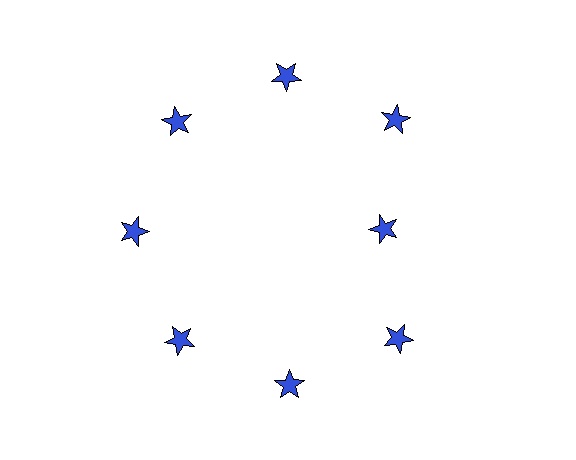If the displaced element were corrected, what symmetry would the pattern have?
It would have 8-fold rotational symmetry — the pattern would map onto itself every 45 degrees.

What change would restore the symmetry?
The symmetry would be restored by moving it outward, back onto the ring so that all 8 stars sit at equal angles and equal distance from the center.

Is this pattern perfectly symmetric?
No. The 8 blue stars are arranged in a ring, but one element near the 3 o'clock position is pulled inward toward the center, breaking the 8-fold rotational symmetry.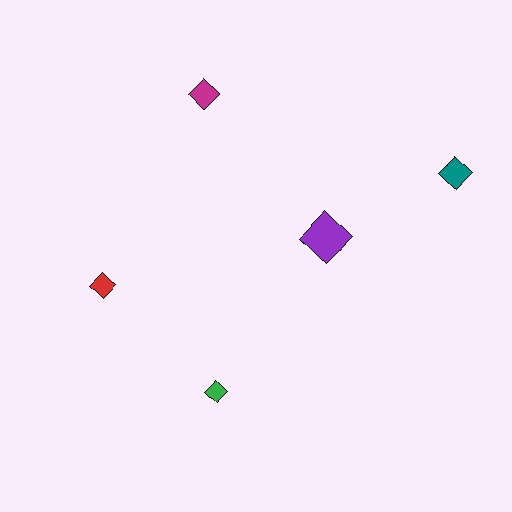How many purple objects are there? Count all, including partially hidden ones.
There is 1 purple object.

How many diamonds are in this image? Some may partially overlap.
There are 5 diamonds.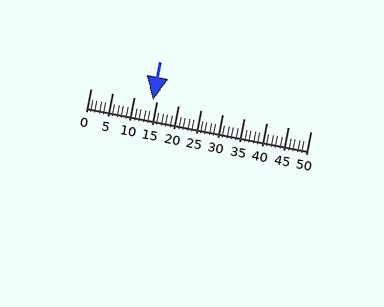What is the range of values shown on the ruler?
The ruler shows values from 0 to 50.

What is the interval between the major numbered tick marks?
The major tick marks are spaced 5 units apart.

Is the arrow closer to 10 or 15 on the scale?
The arrow is closer to 15.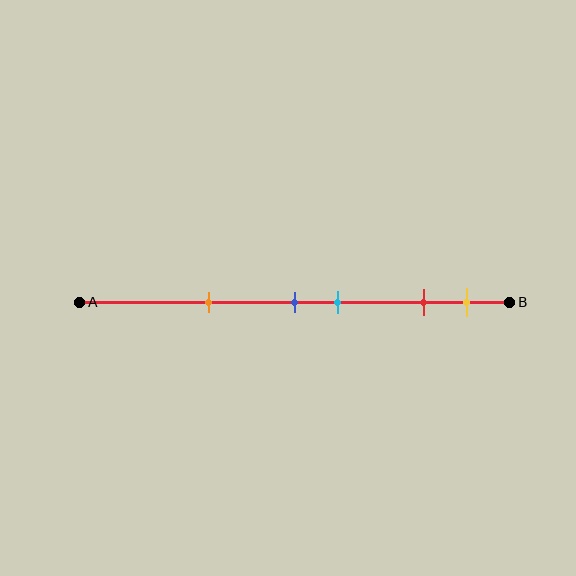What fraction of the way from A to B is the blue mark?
The blue mark is approximately 50% (0.5) of the way from A to B.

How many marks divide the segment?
There are 5 marks dividing the segment.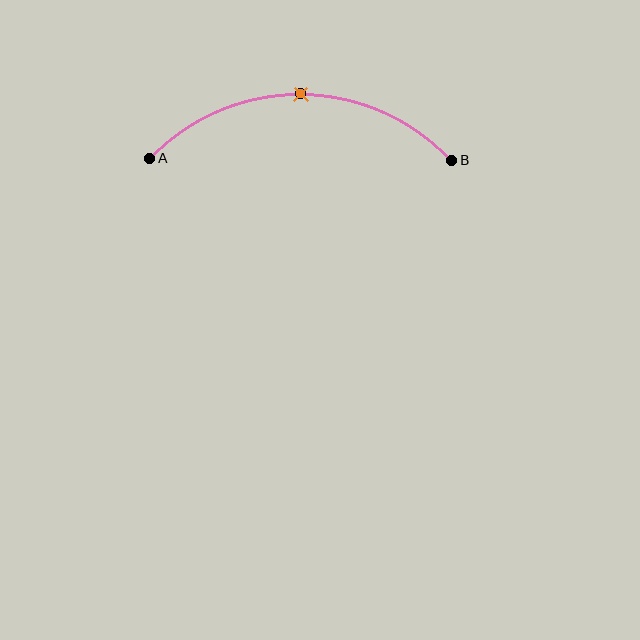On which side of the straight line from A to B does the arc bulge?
The arc bulges above the straight line connecting A and B.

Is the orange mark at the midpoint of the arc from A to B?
Yes. The orange mark lies on the arc at equal arc-length from both A and B — it is the arc midpoint.